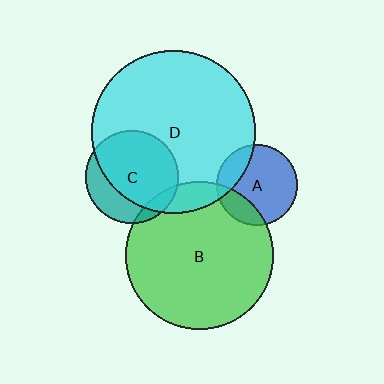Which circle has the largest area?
Circle D (cyan).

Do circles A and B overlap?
Yes.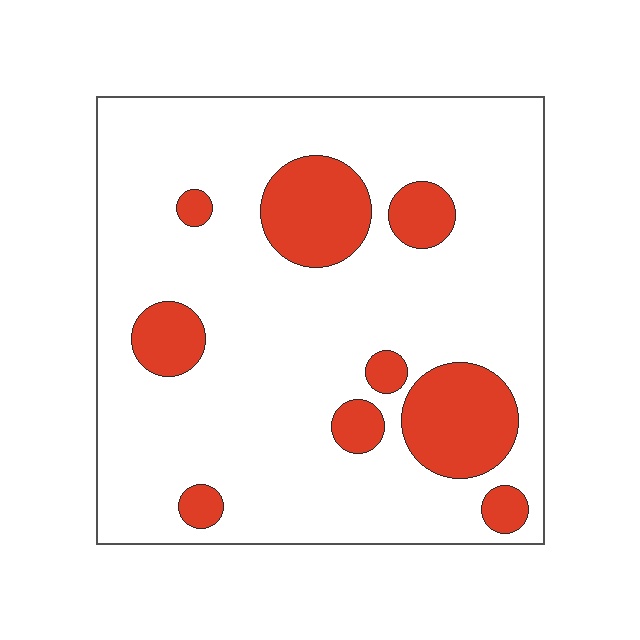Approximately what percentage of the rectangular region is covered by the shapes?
Approximately 20%.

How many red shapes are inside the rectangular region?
9.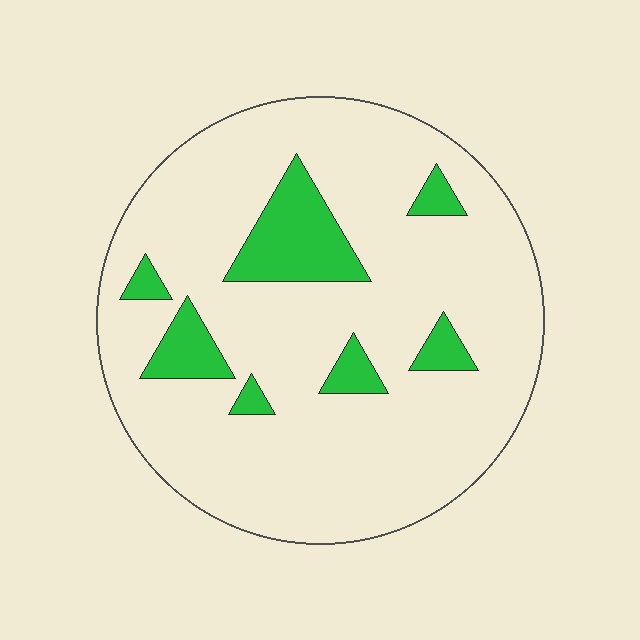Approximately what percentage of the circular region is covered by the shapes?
Approximately 15%.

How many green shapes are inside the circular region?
7.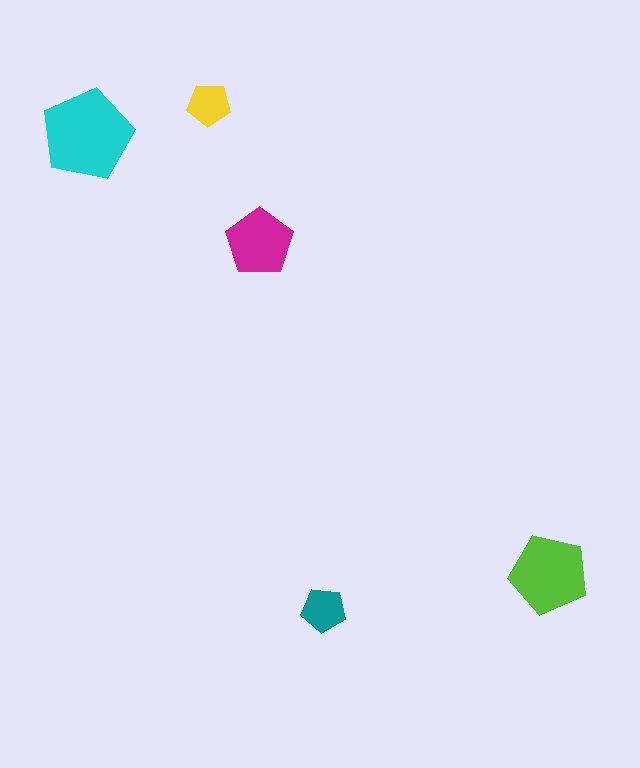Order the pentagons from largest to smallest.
the cyan one, the lime one, the magenta one, the teal one, the yellow one.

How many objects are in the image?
There are 5 objects in the image.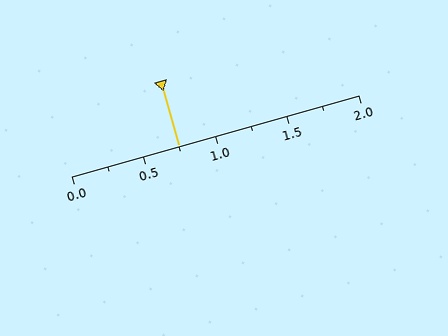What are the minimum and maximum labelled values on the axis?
The axis runs from 0.0 to 2.0.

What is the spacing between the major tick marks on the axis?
The major ticks are spaced 0.5 apart.